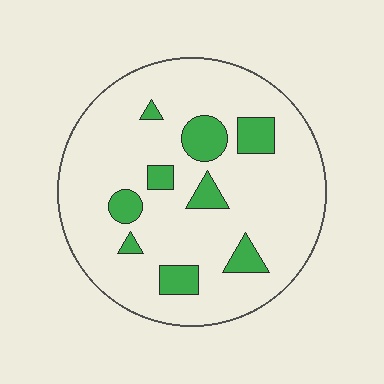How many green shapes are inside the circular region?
9.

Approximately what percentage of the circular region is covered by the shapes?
Approximately 15%.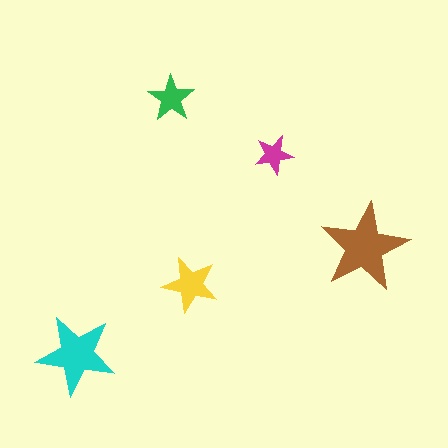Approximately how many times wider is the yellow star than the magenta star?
About 1.5 times wider.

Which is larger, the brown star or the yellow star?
The brown one.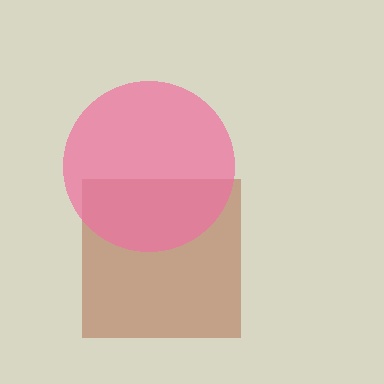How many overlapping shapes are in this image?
There are 2 overlapping shapes in the image.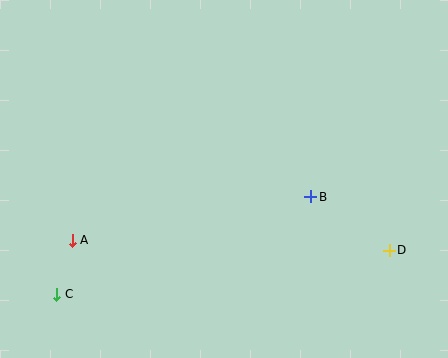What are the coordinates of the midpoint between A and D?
The midpoint between A and D is at (231, 245).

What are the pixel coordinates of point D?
Point D is at (389, 250).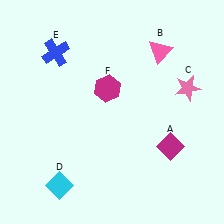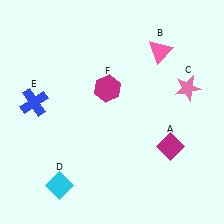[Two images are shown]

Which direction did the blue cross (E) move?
The blue cross (E) moved down.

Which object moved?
The blue cross (E) moved down.